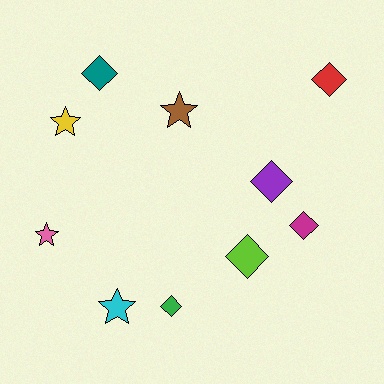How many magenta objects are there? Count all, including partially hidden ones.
There is 1 magenta object.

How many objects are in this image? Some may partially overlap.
There are 10 objects.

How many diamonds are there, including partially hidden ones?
There are 6 diamonds.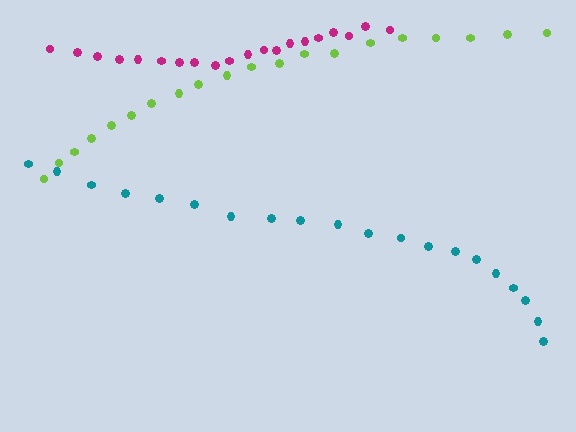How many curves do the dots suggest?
There are 3 distinct paths.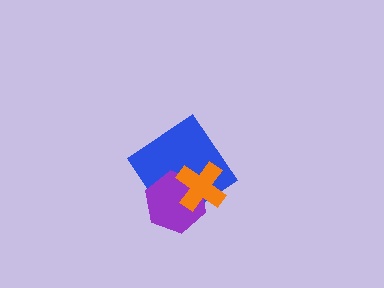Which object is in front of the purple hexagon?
The orange cross is in front of the purple hexagon.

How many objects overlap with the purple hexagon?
2 objects overlap with the purple hexagon.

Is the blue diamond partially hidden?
Yes, it is partially covered by another shape.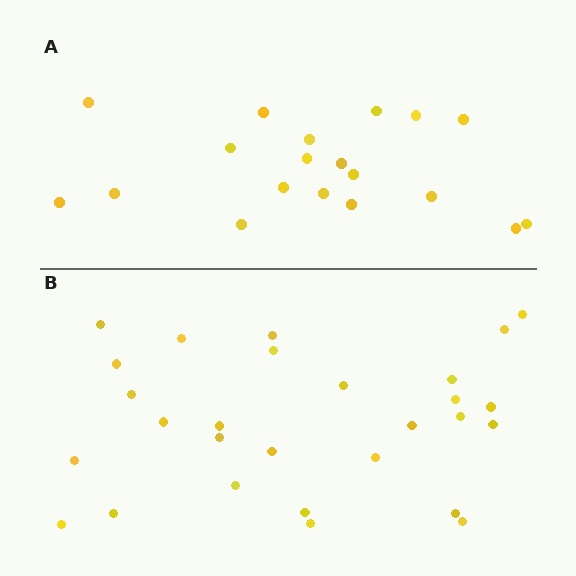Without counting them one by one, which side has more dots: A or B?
Region B (the bottom region) has more dots.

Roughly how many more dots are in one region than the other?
Region B has roughly 8 or so more dots than region A.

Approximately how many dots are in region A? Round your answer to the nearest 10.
About 20 dots. (The exact count is 19, which rounds to 20.)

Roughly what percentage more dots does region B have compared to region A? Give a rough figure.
About 45% more.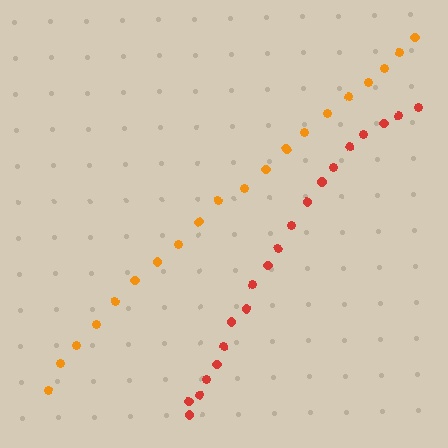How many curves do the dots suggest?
There are 2 distinct paths.